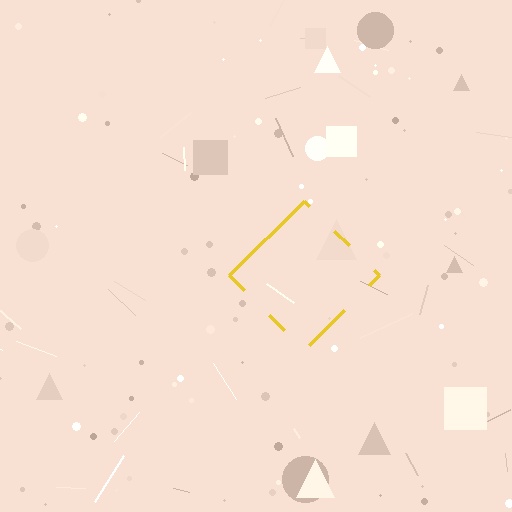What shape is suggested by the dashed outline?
The dashed outline suggests a diamond.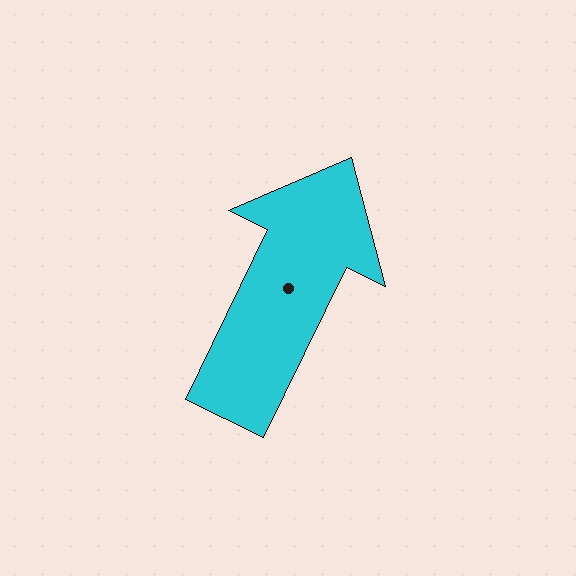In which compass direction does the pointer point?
Northeast.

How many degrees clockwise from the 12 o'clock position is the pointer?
Approximately 26 degrees.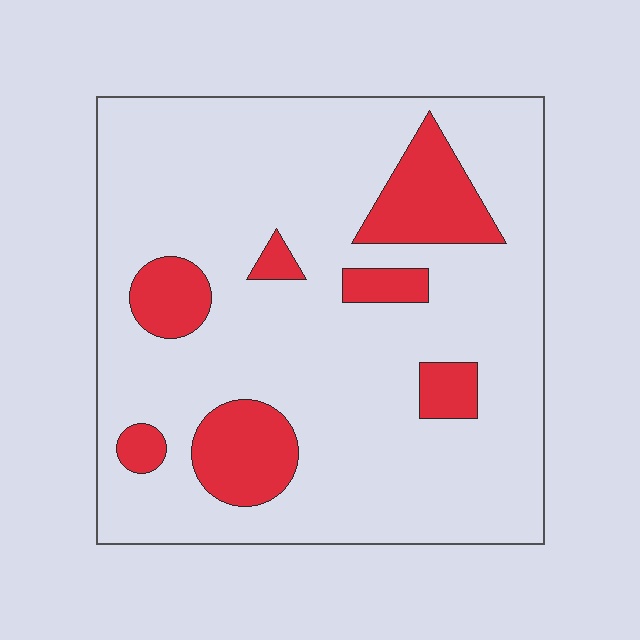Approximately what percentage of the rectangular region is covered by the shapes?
Approximately 15%.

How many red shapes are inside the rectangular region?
7.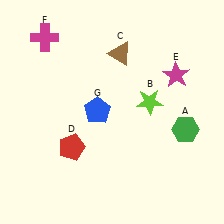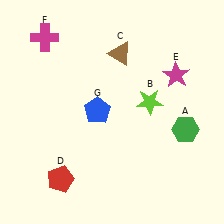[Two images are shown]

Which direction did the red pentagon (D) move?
The red pentagon (D) moved down.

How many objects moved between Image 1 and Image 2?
1 object moved between the two images.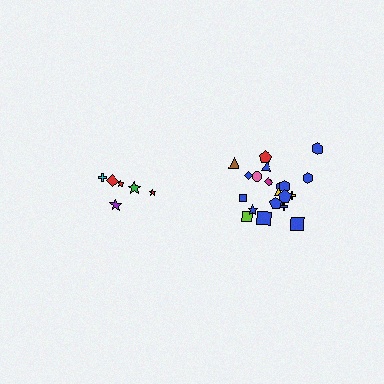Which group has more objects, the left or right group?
The right group.